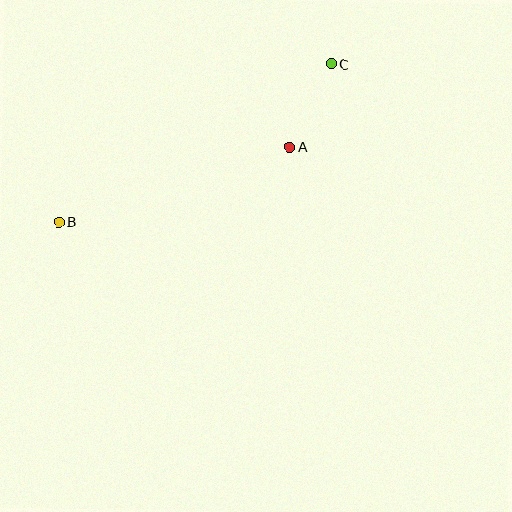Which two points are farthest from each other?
Points B and C are farthest from each other.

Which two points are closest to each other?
Points A and C are closest to each other.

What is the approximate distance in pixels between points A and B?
The distance between A and B is approximately 243 pixels.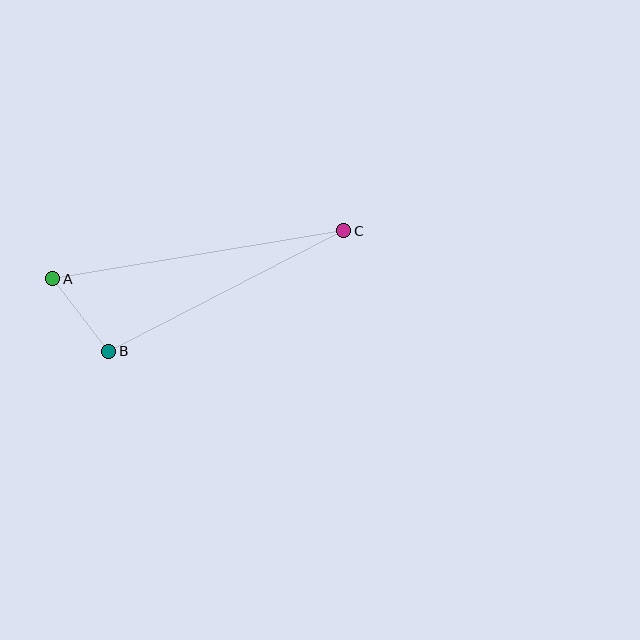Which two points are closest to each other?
Points A and B are closest to each other.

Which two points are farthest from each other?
Points A and C are farthest from each other.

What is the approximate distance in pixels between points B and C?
The distance between B and C is approximately 264 pixels.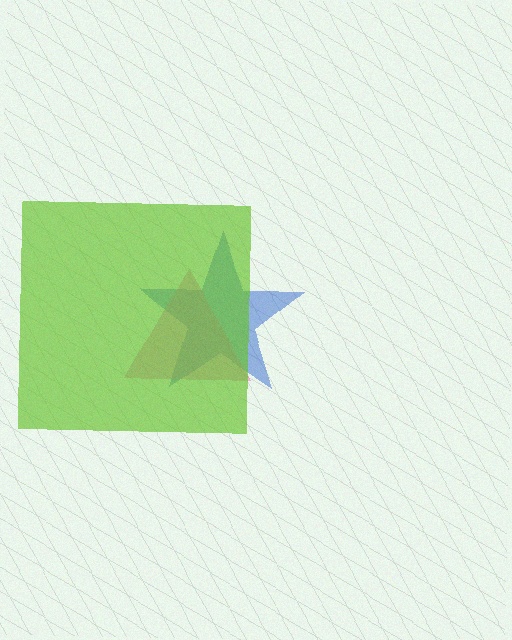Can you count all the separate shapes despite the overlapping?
Yes, there are 3 separate shapes.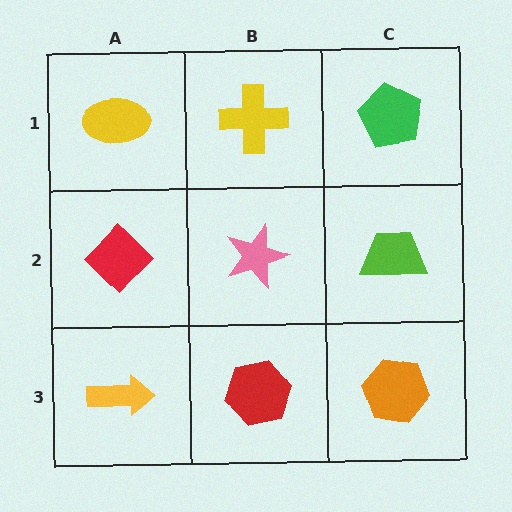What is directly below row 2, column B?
A red hexagon.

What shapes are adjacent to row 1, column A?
A red diamond (row 2, column A), a yellow cross (row 1, column B).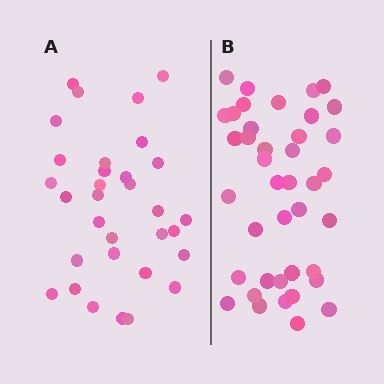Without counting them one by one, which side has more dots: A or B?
Region B (the right region) has more dots.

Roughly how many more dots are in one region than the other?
Region B has roughly 8 or so more dots than region A.